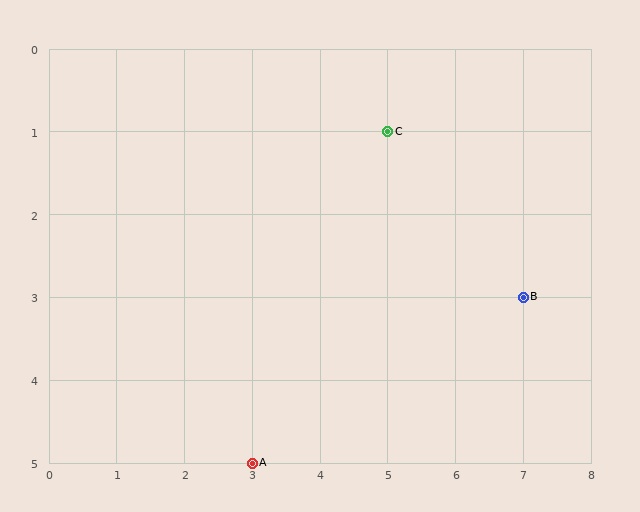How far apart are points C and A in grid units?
Points C and A are 2 columns and 4 rows apart (about 4.5 grid units diagonally).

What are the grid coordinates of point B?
Point B is at grid coordinates (7, 3).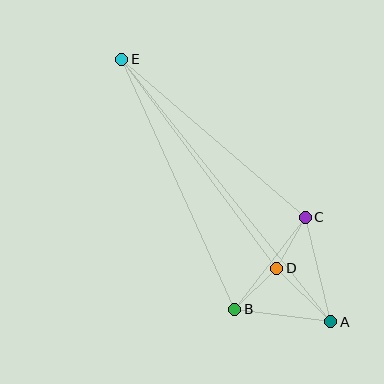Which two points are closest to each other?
Points C and D are closest to each other.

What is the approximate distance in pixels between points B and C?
The distance between B and C is approximately 116 pixels.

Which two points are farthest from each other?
Points A and E are farthest from each other.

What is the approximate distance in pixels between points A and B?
The distance between A and B is approximately 97 pixels.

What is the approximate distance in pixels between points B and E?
The distance between B and E is approximately 274 pixels.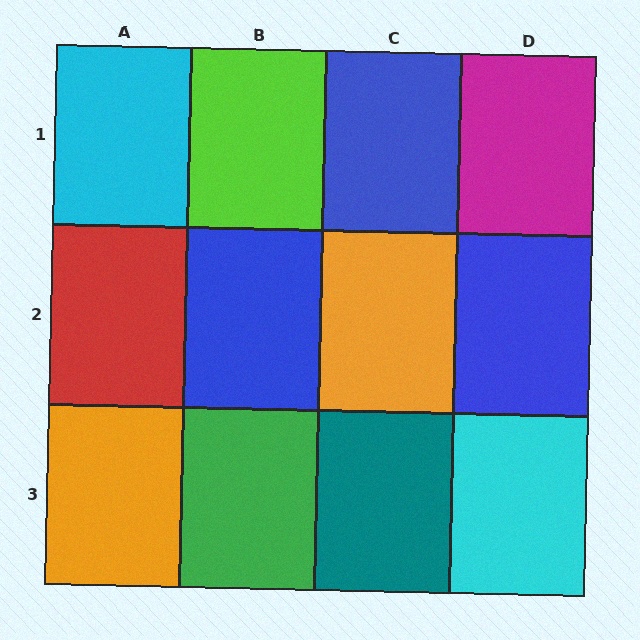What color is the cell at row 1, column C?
Blue.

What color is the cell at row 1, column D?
Magenta.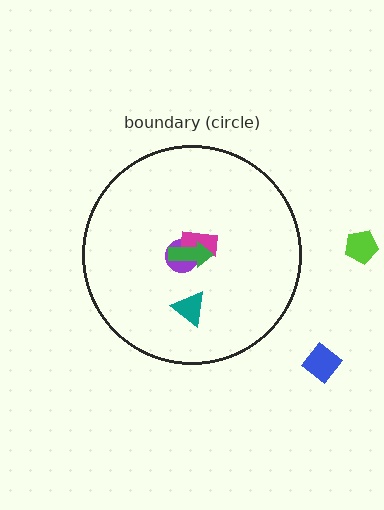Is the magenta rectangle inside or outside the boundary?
Inside.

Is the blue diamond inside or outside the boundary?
Outside.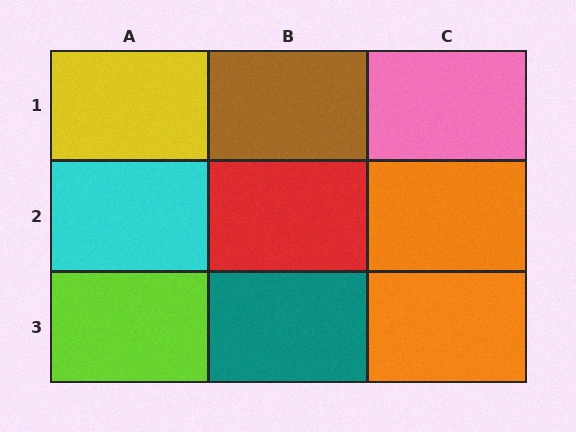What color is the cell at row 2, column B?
Red.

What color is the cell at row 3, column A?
Lime.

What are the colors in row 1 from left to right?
Yellow, brown, pink.